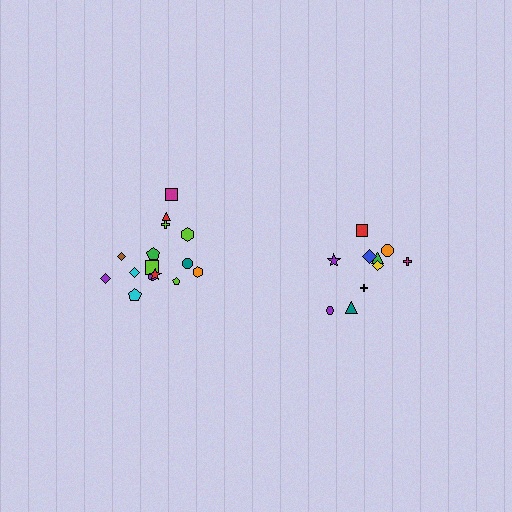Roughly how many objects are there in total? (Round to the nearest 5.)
Roughly 25 objects in total.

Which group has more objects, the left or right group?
The left group.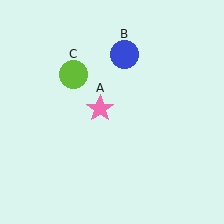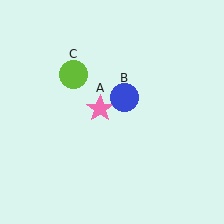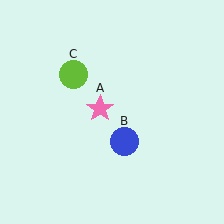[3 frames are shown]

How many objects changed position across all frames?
1 object changed position: blue circle (object B).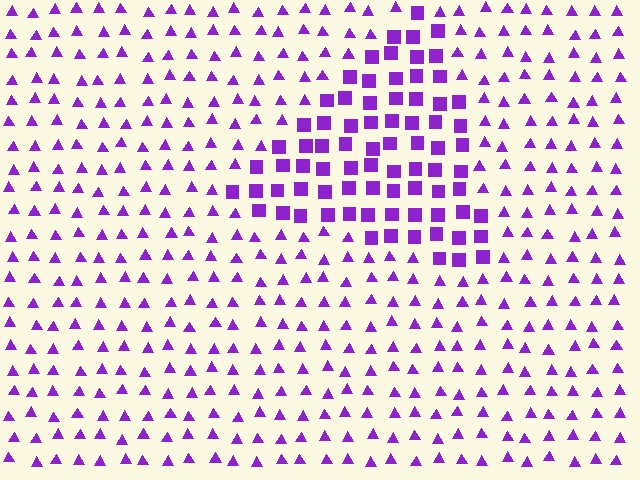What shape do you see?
I see a triangle.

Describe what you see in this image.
The image is filled with small purple elements arranged in a uniform grid. A triangle-shaped region contains squares, while the surrounding area contains triangles. The boundary is defined purely by the change in element shape.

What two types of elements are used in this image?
The image uses squares inside the triangle region and triangles outside it.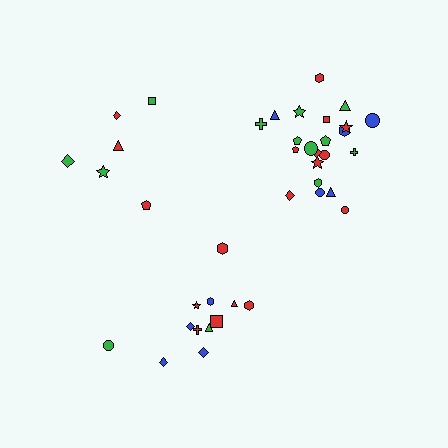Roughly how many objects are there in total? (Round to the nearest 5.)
Roughly 40 objects in total.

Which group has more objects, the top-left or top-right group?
The top-right group.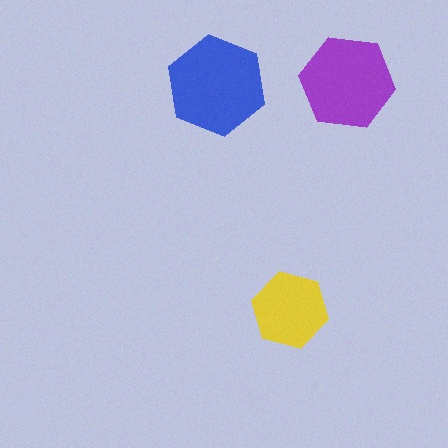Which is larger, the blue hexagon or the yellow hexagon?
The blue one.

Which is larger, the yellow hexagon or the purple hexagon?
The purple one.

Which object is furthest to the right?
The purple hexagon is rightmost.